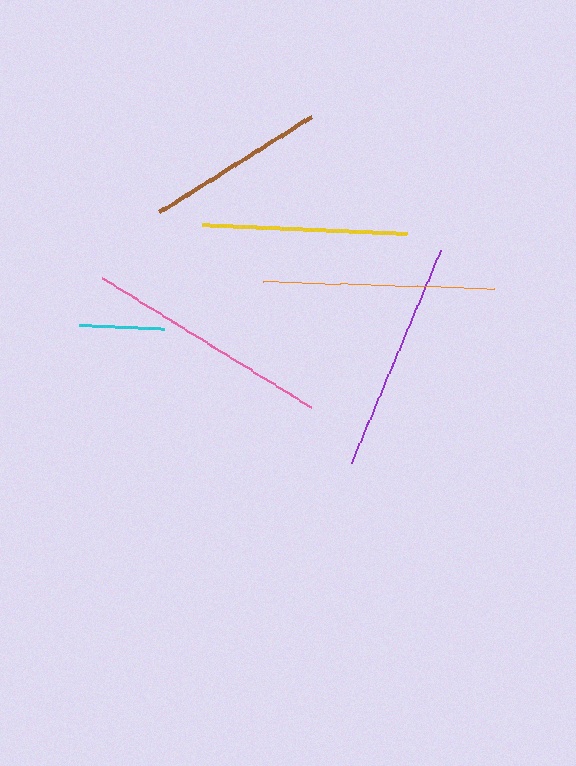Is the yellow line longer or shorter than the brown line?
The yellow line is longer than the brown line.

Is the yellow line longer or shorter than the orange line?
The orange line is longer than the yellow line.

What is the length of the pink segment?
The pink segment is approximately 245 pixels long.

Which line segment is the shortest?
The cyan line is the shortest at approximately 85 pixels.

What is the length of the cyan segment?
The cyan segment is approximately 85 pixels long.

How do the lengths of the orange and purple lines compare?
The orange and purple lines are approximately the same length.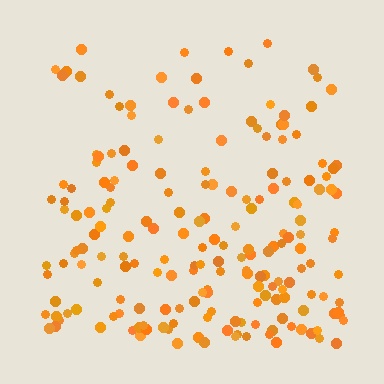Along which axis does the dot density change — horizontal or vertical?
Vertical.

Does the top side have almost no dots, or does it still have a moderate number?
Still a moderate number, just noticeably fewer than the bottom.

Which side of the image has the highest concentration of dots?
The bottom.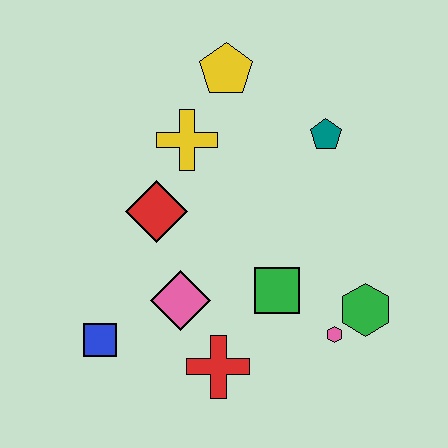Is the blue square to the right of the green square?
No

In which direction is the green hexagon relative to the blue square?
The green hexagon is to the right of the blue square.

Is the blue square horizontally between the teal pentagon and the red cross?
No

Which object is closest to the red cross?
The pink diamond is closest to the red cross.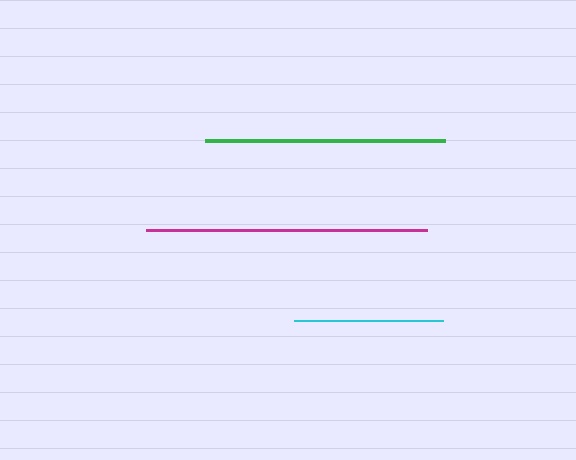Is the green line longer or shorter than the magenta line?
The magenta line is longer than the green line.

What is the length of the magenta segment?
The magenta segment is approximately 281 pixels long.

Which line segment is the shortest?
The cyan line is the shortest at approximately 149 pixels.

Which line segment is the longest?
The magenta line is the longest at approximately 281 pixels.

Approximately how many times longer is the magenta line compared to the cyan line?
The magenta line is approximately 1.9 times the length of the cyan line.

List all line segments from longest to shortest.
From longest to shortest: magenta, green, cyan.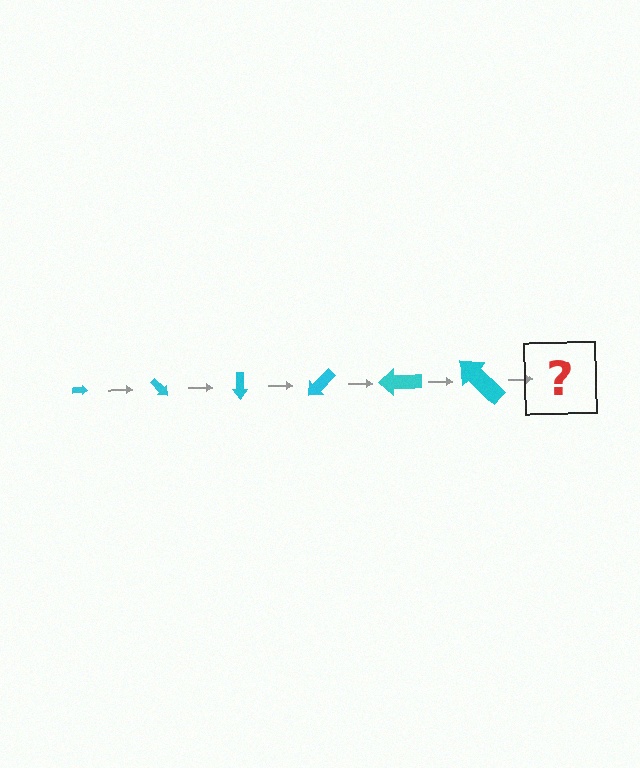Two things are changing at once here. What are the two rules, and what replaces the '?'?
The two rules are that the arrow grows larger each step and it rotates 45 degrees each step. The '?' should be an arrow, larger than the previous one and rotated 270 degrees from the start.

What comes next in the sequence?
The next element should be an arrow, larger than the previous one and rotated 270 degrees from the start.